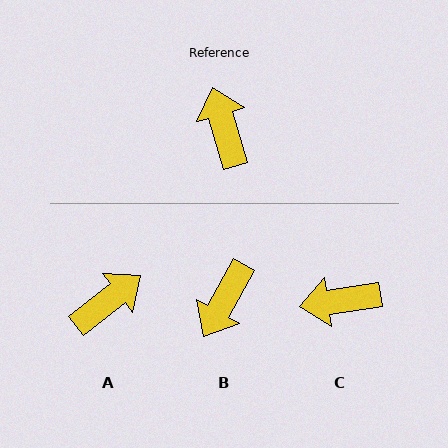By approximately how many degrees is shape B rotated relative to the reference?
Approximately 134 degrees counter-clockwise.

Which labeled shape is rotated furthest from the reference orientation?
B, about 134 degrees away.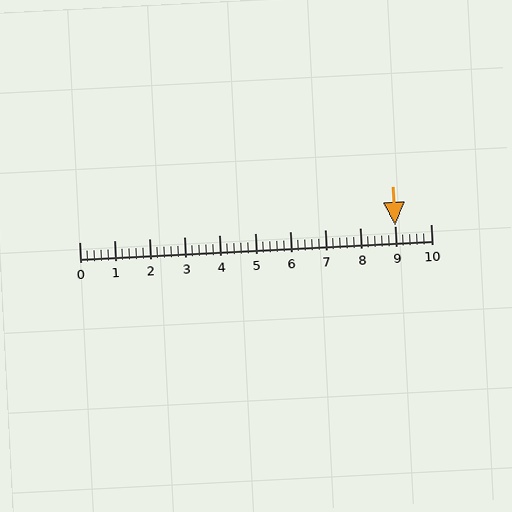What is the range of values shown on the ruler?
The ruler shows values from 0 to 10.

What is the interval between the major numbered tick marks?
The major tick marks are spaced 1 units apart.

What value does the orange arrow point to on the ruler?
The orange arrow points to approximately 9.0.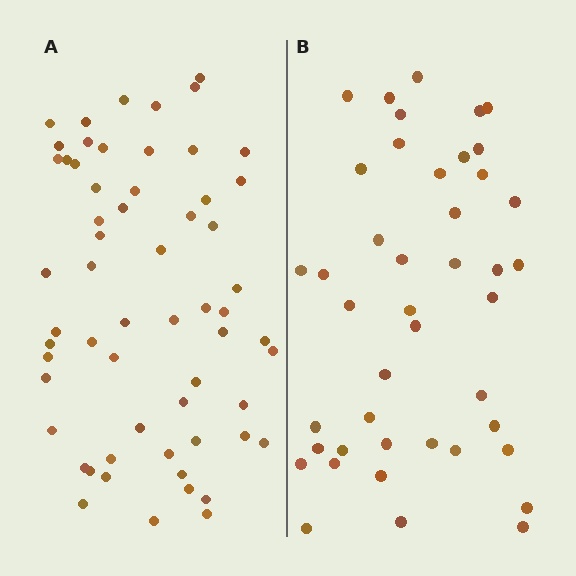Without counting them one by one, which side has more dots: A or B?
Region A (the left region) has more dots.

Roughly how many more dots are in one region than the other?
Region A has approximately 15 more dots than region B.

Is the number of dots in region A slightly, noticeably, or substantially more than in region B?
Region A has noticeably more, but not dramatically so. The ratio is roughly 1.4 to 1.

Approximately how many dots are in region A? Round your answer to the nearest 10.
About 60 dots.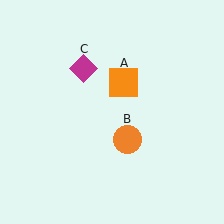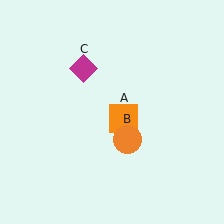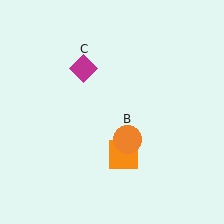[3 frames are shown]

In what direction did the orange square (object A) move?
The orange square (object A) moved down.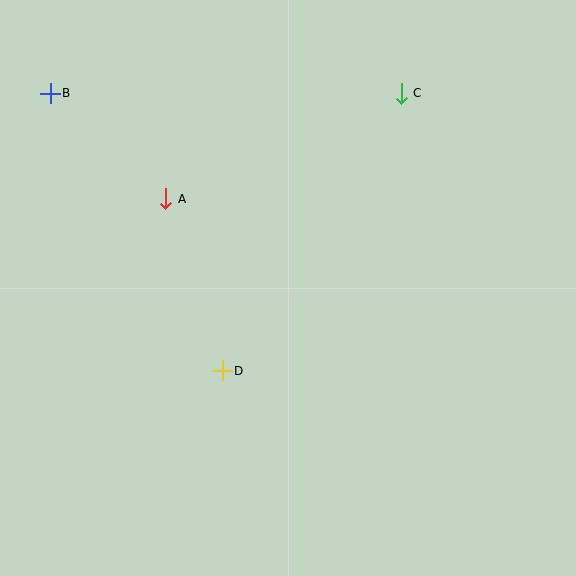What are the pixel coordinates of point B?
Point B is at (50, 93).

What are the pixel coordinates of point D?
Point D is at (222, 371).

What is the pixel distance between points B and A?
The distance between B and A is 157 pixels.